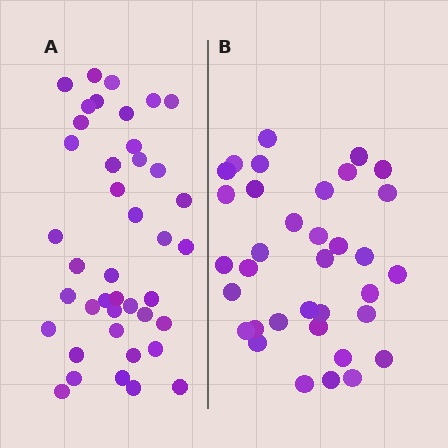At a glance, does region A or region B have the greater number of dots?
Region A (the left region) has more dots.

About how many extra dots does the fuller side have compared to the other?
Region A has about 6 more dots than region B.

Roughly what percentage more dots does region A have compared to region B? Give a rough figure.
About 15% more.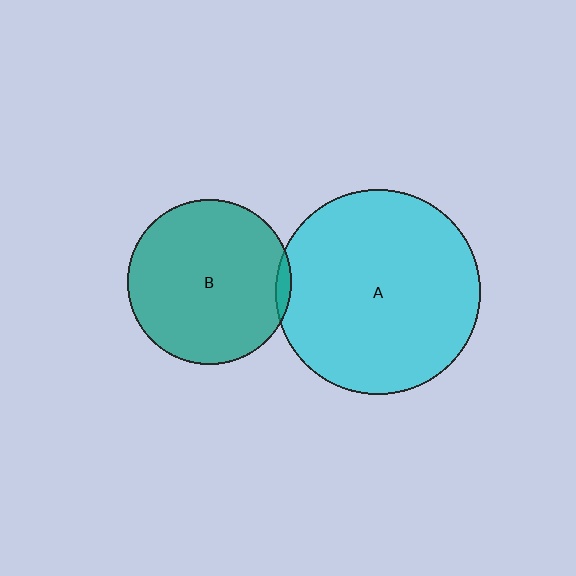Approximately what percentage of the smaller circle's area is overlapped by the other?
Approximately 5%.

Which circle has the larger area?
Circle A (cyan).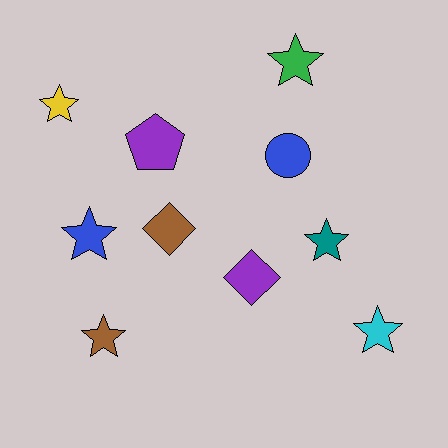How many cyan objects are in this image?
There is 1 cyan object.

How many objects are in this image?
There are 10 objects.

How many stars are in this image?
There are 6 stars.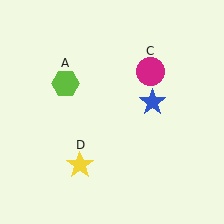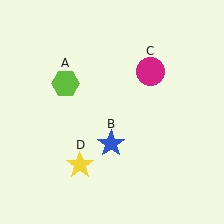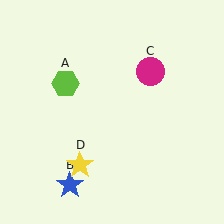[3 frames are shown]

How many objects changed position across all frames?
1 object changed position: blue star (object B).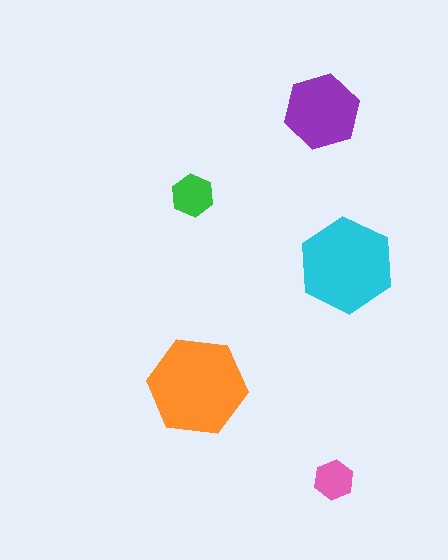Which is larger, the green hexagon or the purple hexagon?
The purple one.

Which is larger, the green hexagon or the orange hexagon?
The orange one.